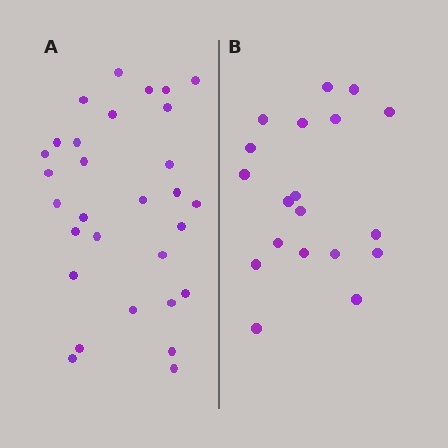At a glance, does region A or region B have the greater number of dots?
Region A (the left region) has more dots.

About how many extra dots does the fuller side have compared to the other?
Region A has roughly 12 or so more dots than region B.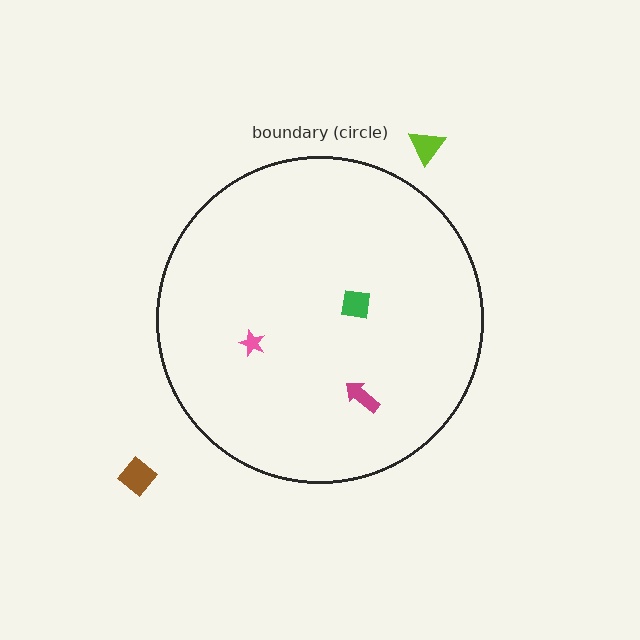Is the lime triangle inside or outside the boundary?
Outside.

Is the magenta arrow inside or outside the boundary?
Inside.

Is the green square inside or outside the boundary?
Inside.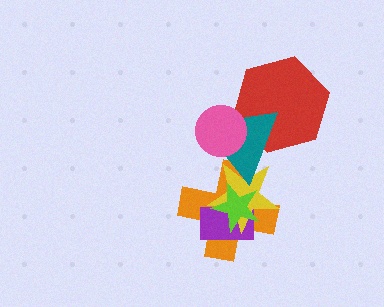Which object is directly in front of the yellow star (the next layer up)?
The teal triangle is directly in front of the yellow star.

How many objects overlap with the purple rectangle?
3 objects overlap with the purple rectangle.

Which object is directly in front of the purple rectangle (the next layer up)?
The yellow star is directly in front of the purple rectangle.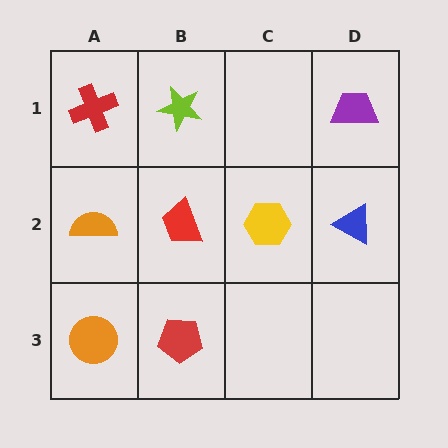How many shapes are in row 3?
2 shapes.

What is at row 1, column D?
A purple trapezoid.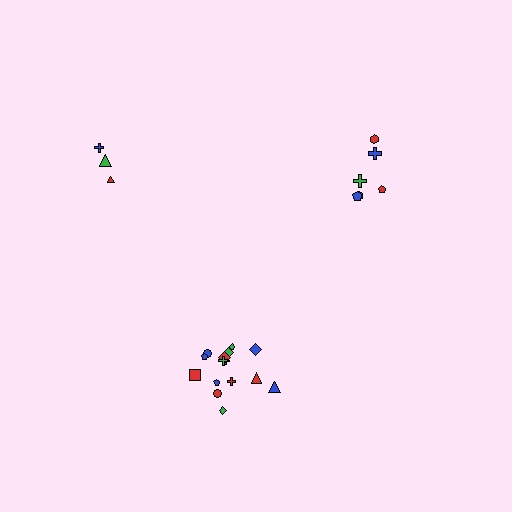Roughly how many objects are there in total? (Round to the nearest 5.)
Roughly 25 objects in total.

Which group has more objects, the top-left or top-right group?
The top-right group.